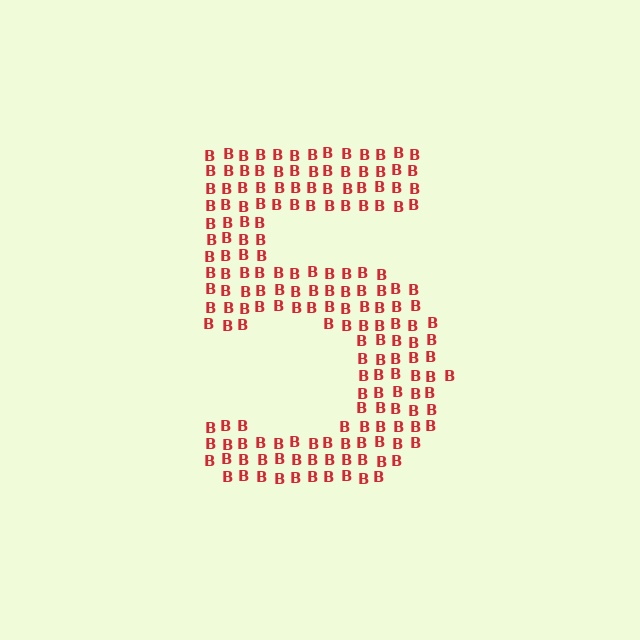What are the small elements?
The small elements are letter B's.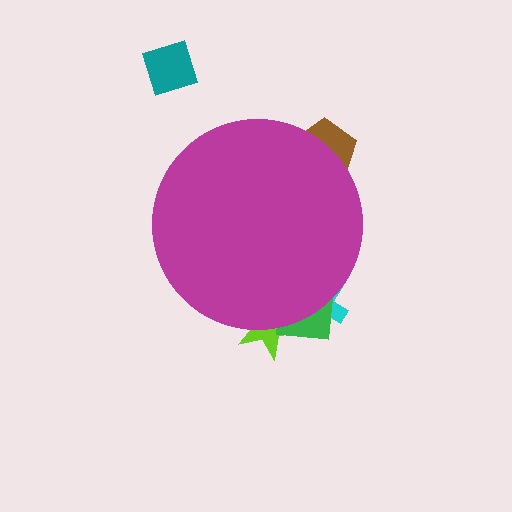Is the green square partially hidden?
Yes, the green square is partially hidden behind the magenta circle.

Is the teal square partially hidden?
No, the teal square is fully visible.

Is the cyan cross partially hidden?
Yes, the cyan cross is partially hidden behind the magenta circle.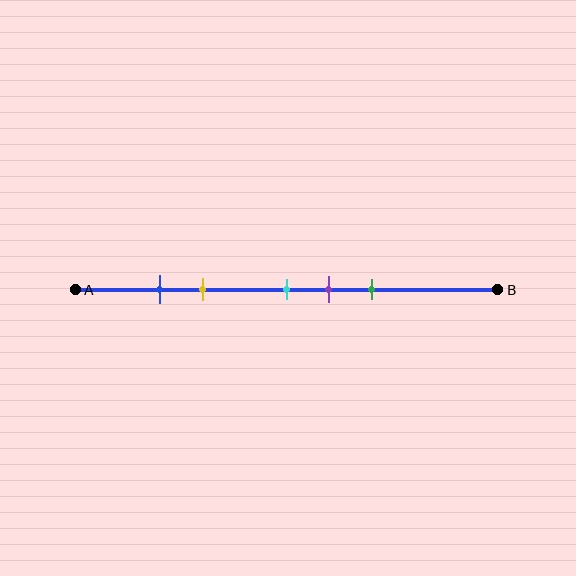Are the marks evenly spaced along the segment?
No, the marks are not evenly spaced.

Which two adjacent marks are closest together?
The blue and yellow marks are the closest adjacent pair.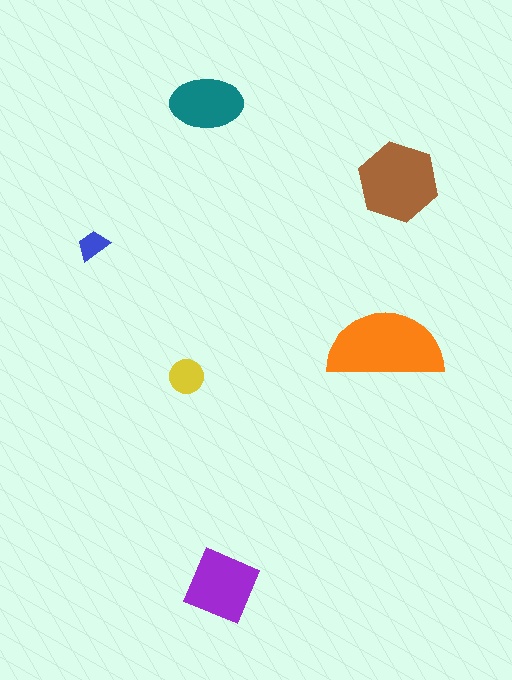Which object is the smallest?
The blue trapezoid.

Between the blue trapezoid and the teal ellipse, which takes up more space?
The teal ellipse.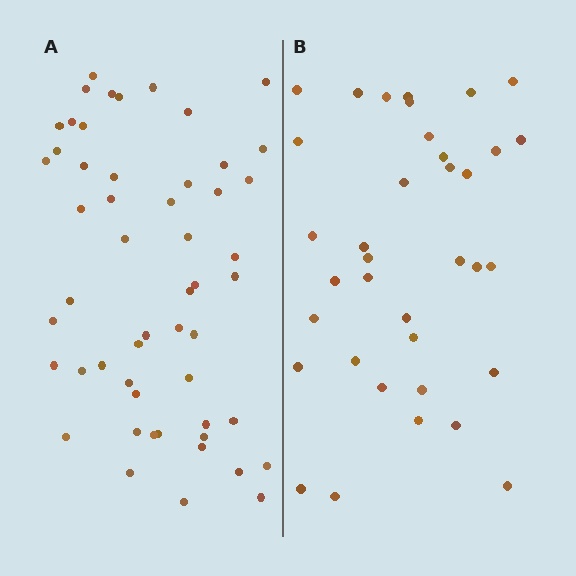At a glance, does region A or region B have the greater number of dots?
Region A (the left region) has more dots.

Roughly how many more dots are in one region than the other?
Region A has approximately 15 more dots than region B.